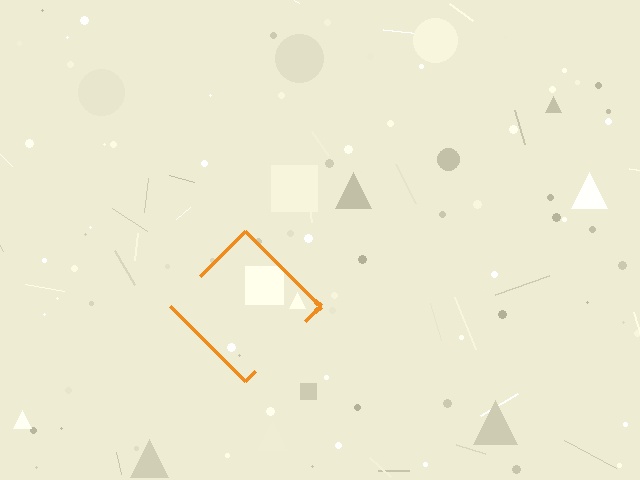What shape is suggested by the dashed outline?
The dashed outline suggests a diamond.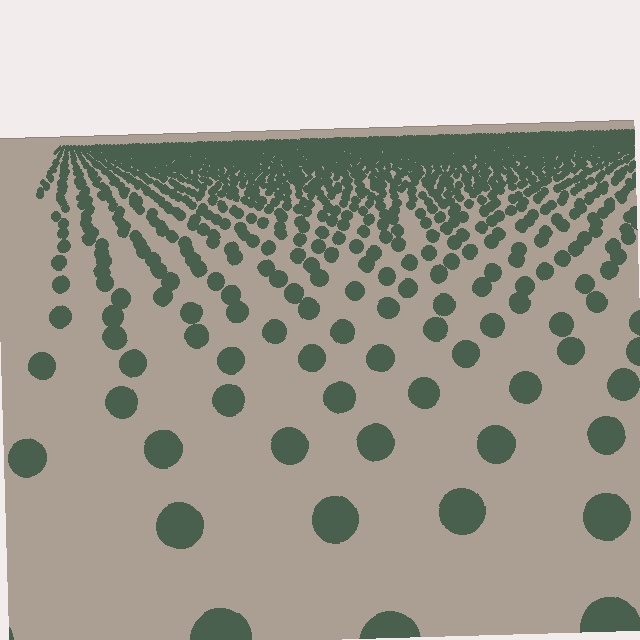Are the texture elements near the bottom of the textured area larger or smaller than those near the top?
Larger. Near the bottom, elements are closer to the viewer and appear at a bigger on-screen size.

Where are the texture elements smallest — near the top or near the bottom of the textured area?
Near the top.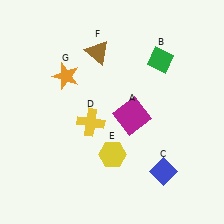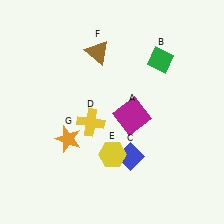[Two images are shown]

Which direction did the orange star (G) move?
The orange star (G) moved down.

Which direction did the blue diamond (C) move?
The blue diamond (C) moved left.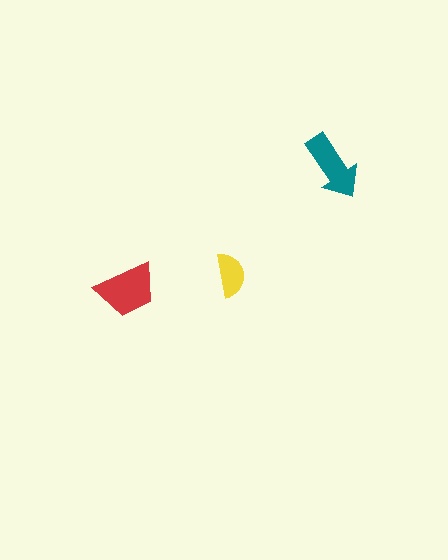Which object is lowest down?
The red trapezoid is bottommost.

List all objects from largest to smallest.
The red trapezoid, the teal arrow, the yellow semicircle.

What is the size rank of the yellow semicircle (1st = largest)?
3rd.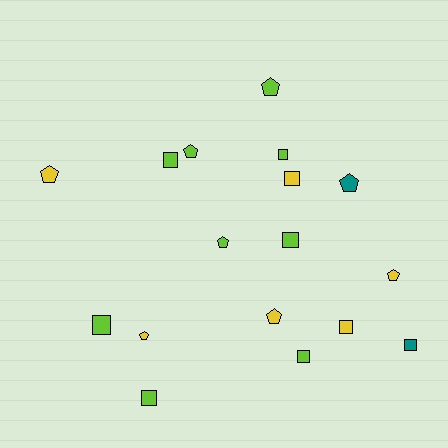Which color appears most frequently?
Lime, with 9 objects.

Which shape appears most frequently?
Square, with 9 objects.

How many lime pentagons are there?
There are 3 lime pentagons.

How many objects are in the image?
There are 17 objects.